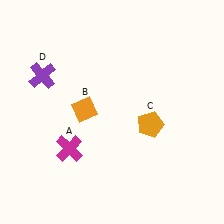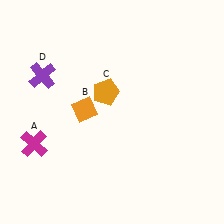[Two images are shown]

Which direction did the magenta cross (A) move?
The magenta cross (A) moved left.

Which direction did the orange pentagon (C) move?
The orange pentagon (C) moved left.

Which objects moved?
The objects that moved are: the magenta cross (A), the orange pentagon (C).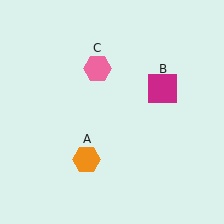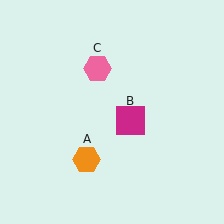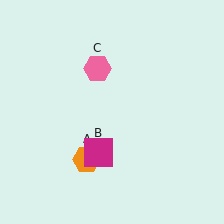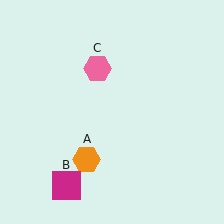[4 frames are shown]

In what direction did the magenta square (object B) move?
The magenta square (object B) moved down and to the left.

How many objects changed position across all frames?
1 object changed position: magenta square (object B).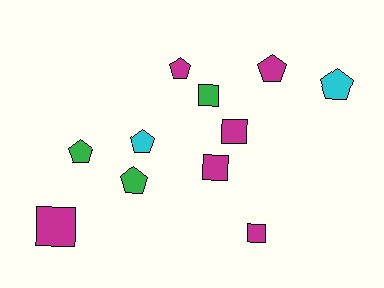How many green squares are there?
There is 1 green square.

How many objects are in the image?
There are 11 objects.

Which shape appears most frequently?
Pentagon, with 6 objects.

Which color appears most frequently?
Magenta, with 6 objects.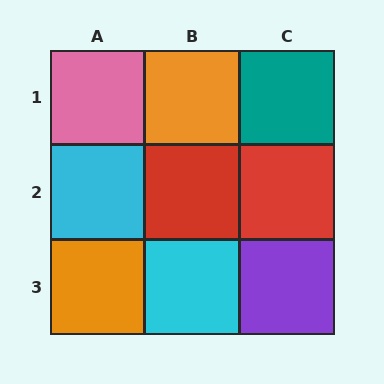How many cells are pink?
1 cell is pink.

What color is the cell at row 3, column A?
Orange.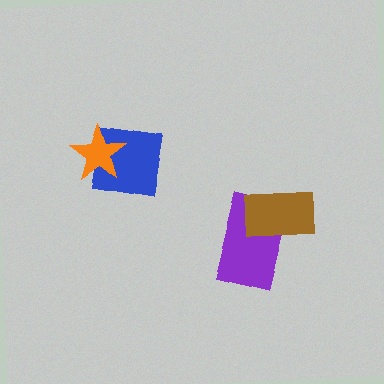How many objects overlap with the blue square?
1 object overlaps with the blue square.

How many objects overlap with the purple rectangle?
1 object overlaps with the purple rectangle.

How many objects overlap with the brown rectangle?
1 object overlaps with the brown rectangle.